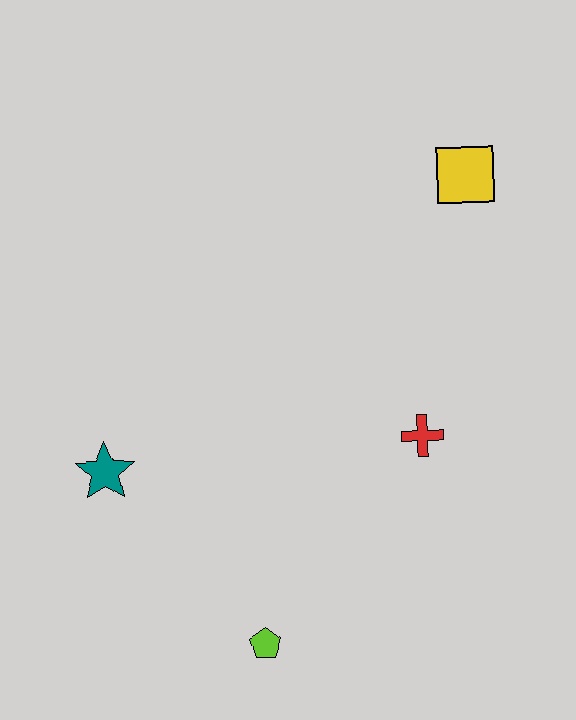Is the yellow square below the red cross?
No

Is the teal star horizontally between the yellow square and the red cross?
No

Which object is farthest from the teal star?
The yellow square is farthest from the teal star.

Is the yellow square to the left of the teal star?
No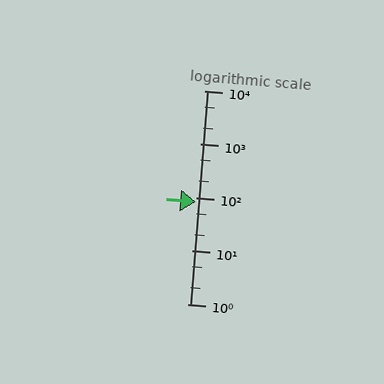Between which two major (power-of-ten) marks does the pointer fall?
The pointer is between 10 and 100.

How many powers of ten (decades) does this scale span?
The scale spans 4 decades, from 1 to 10000.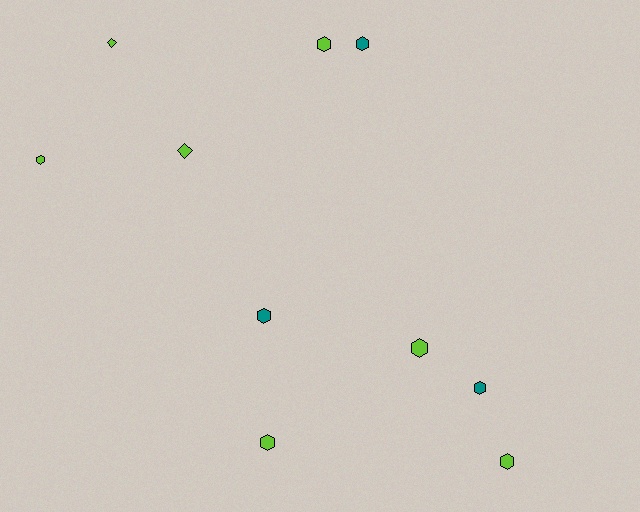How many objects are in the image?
There are 10 objects.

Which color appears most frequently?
Lime, with 7 objects.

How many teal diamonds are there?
There are no teal diamonds.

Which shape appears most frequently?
Hexagon, with 8 objects.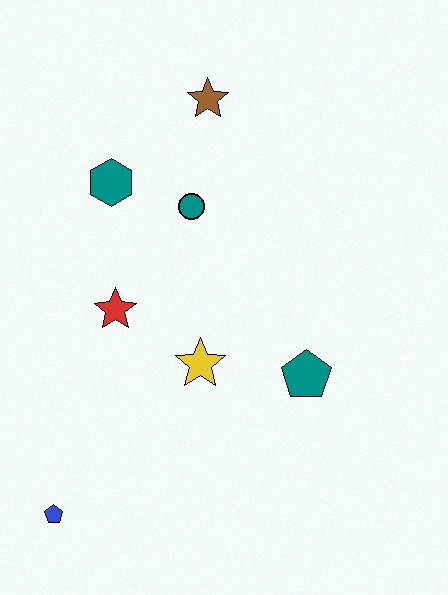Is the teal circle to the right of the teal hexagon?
Yes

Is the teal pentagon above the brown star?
No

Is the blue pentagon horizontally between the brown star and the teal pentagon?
No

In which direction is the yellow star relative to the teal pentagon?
The yellow star is to the left of the teal pentagon.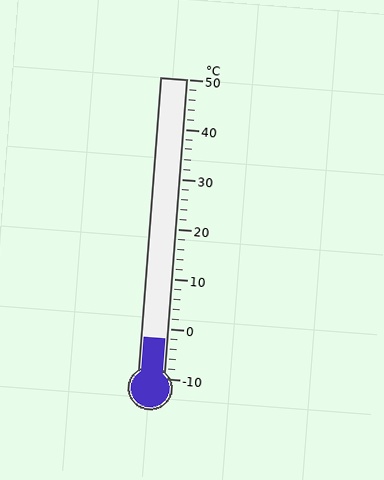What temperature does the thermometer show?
The thermometer shows approximately -2°C.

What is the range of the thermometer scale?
The thermometer scale ranges from -10°C to 50°C.